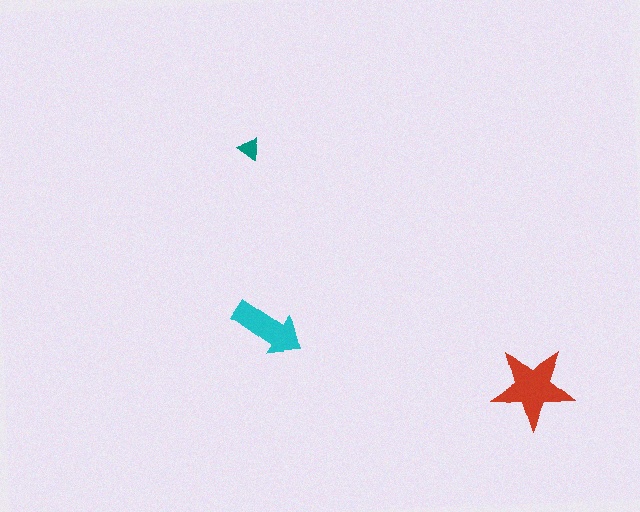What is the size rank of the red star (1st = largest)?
1st.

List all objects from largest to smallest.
The red star, the cyan arrow, the teal triangle.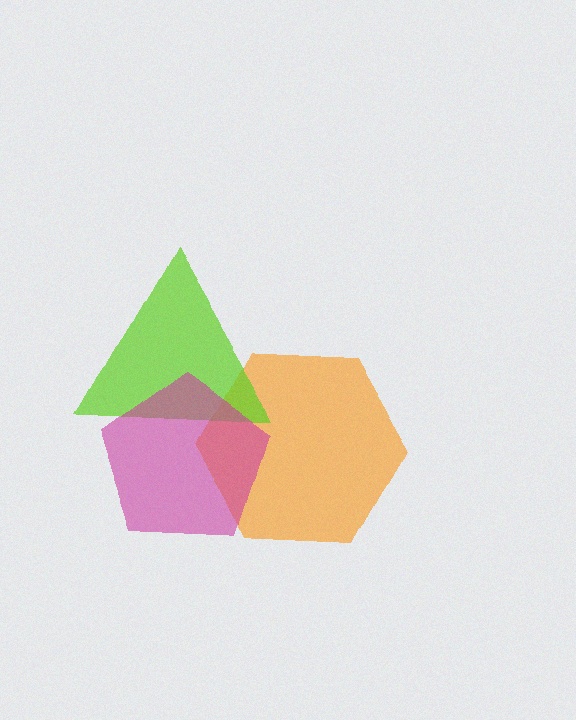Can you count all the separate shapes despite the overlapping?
Yes, there are 3 separate shapes.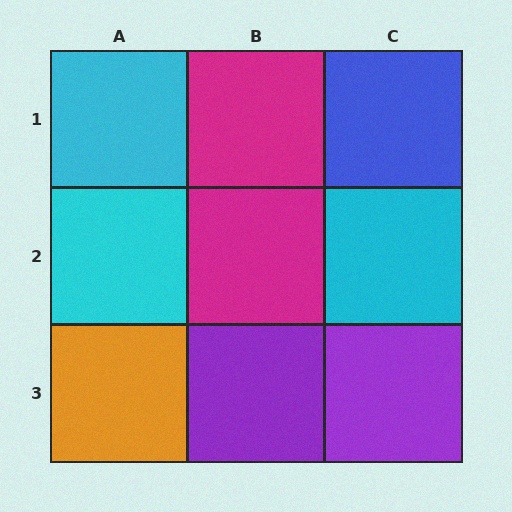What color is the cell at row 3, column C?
Purple.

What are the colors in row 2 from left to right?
Cyan, magenta, cyan.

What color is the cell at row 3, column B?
Purple.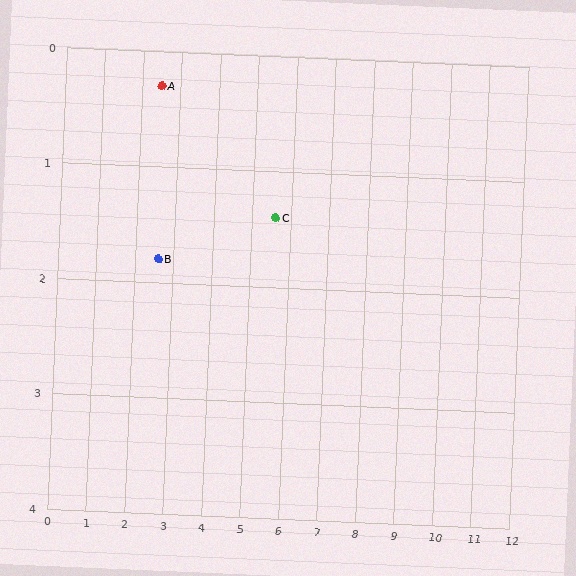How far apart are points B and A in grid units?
Points B and A are about 1.5 grid units apart.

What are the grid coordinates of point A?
Point A is at approximately (2.5, 0.3).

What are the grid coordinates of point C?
Point C is at approximately (5.6, 1.4).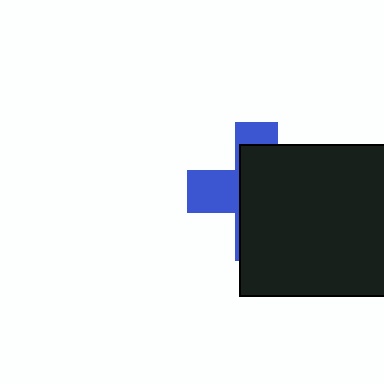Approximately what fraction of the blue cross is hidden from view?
Roughly 65% of the blue cross is hidden behind the black square.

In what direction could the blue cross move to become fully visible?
The blue cross could move left. That would shift it out from behind the black square entirely.